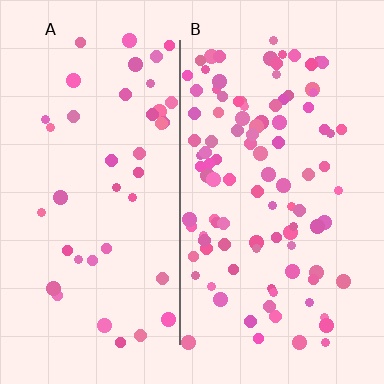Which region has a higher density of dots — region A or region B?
B (the right).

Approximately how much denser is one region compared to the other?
Approximately 2.4× — region B over region A.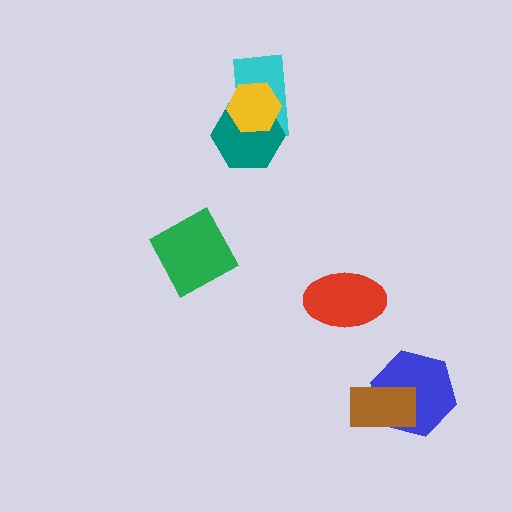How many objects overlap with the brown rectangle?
1 object overlaps with the brown rectangle.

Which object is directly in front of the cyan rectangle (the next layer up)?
The teal hexagon is directly in front of the cyan rectangle.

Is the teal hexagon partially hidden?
Yes, it is partially covered by another shape.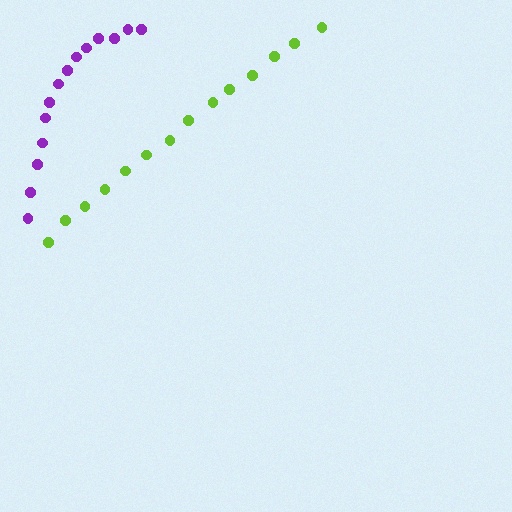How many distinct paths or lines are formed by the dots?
There are 2 distinct paths.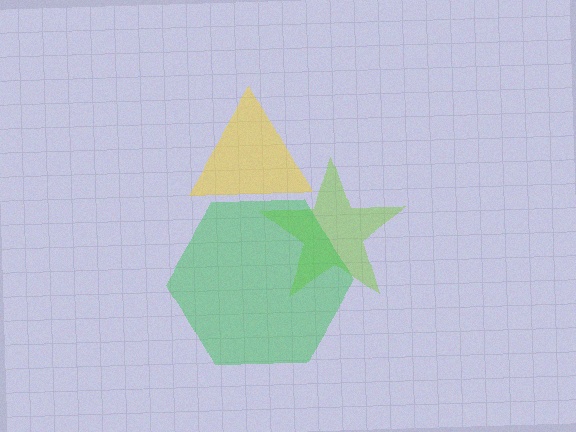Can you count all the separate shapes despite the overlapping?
Yes, there are 3 separate shapes.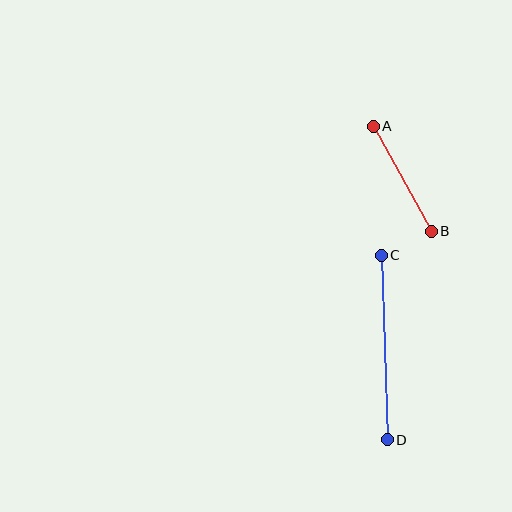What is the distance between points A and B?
The distance is approximately 120 pixels.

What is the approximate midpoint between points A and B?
The midpoint is at approximately (402, 179) pixels.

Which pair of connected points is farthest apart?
Points C and D are farthest apart.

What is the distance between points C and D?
The distance is approximately 184 pixels.